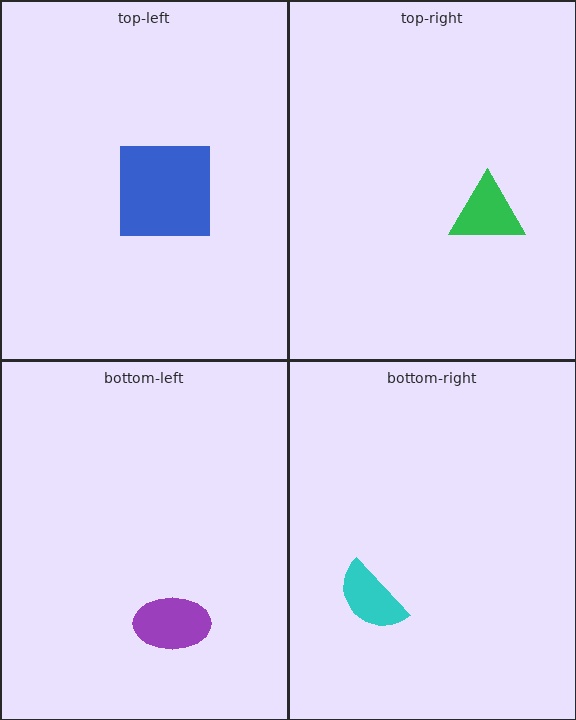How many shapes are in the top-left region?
1.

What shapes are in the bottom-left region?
The purple ellipse.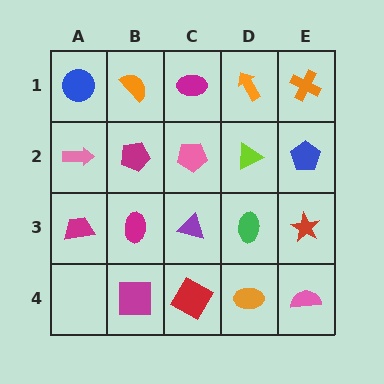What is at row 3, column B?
A magenta ellipse.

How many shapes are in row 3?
5 shapes.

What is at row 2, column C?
A pink pentagon.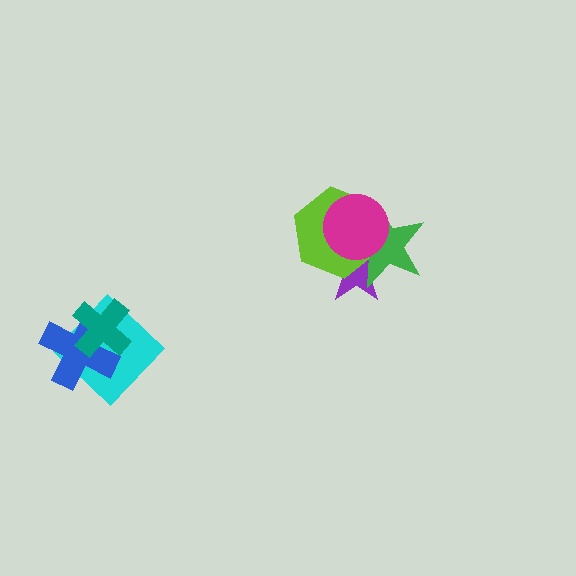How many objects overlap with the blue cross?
2 objects overlap with the blue cross.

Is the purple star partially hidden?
Yes, it is partially covered by another shape.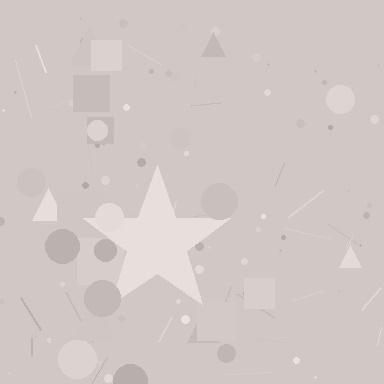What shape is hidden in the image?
A star is hidden in the image.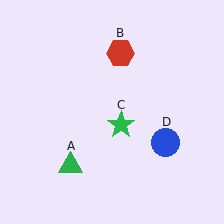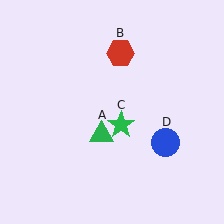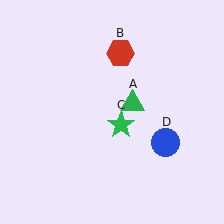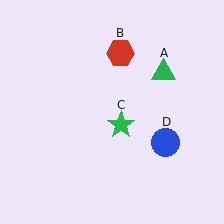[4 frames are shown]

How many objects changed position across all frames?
1 object changed position: green triangle (object A).